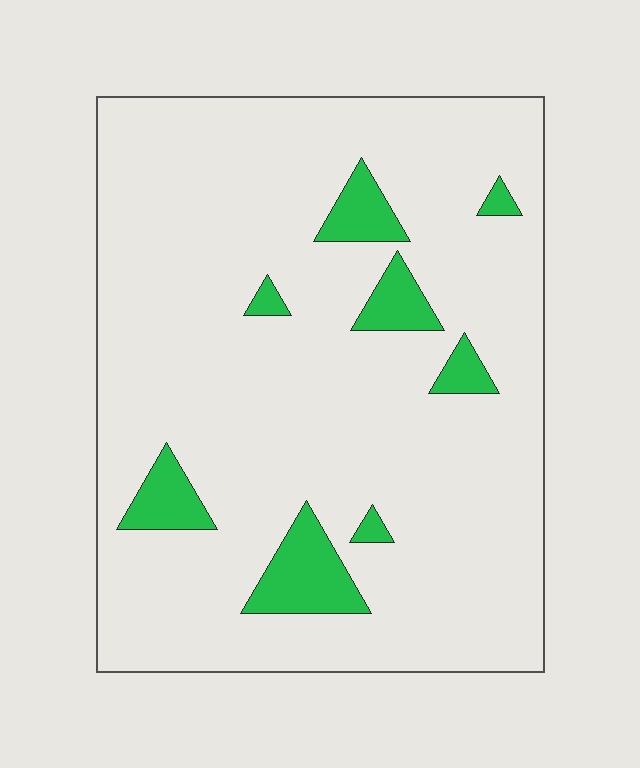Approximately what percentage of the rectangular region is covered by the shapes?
Approximately 10%.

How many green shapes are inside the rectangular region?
8.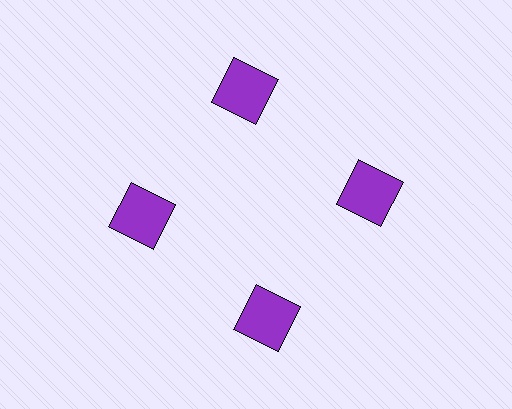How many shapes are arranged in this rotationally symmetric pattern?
There are 4 shapes, arranged in 4 groups of 1.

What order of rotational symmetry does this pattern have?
This pattern has 4-fold rotational symmetry.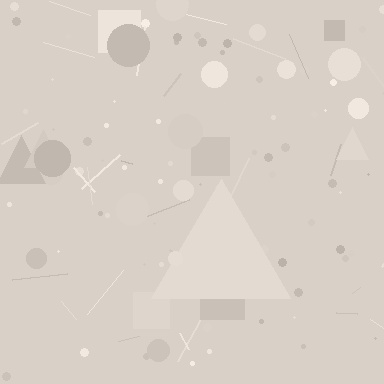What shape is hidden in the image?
A triangle is hidden in the image.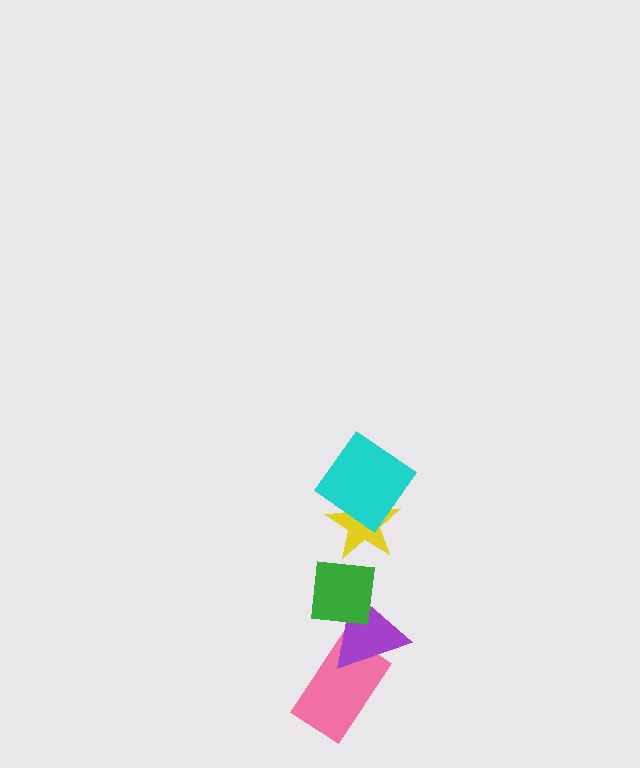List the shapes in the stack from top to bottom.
From top to bottom: the cyan diamond, the yellow star, the green square, the purple triangle, the pink rectangle.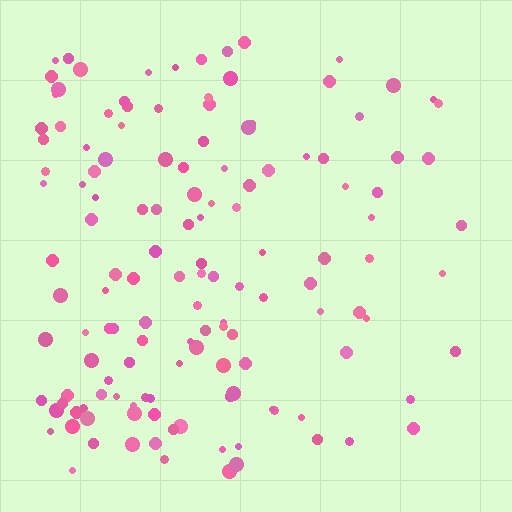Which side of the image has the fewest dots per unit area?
The right.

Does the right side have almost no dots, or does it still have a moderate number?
Still a moderate number, just noticeably fewer than the left.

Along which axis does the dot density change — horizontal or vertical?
Horizontal.